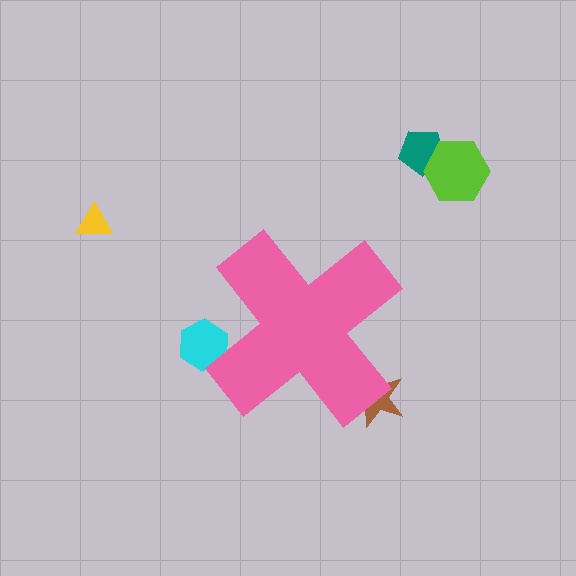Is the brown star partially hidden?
Yes, the brown star is partially hidden behind the pink cross.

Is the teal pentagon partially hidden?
No, the teal pentagon is fully visible.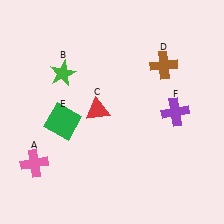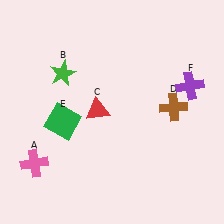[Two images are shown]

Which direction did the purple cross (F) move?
The purple cross (F) moved up.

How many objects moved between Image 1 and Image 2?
2 objects moved between the two images.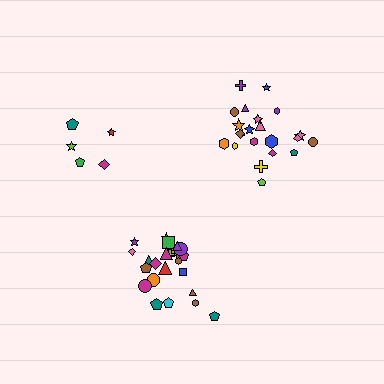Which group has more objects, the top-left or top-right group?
The top-right group.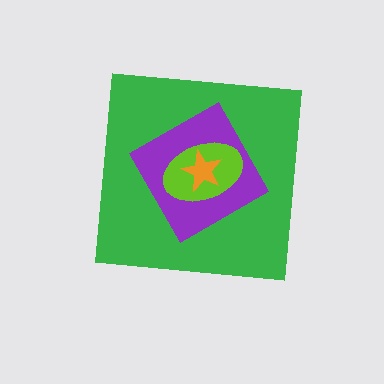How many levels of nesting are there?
4.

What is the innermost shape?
The orange star.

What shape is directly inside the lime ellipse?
The orange star.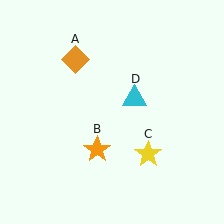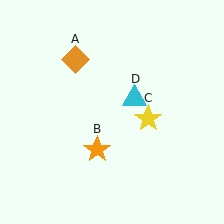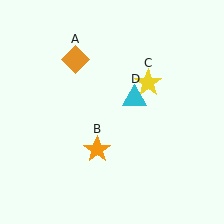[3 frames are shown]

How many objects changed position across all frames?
1 object changed position: yellow star (object C).